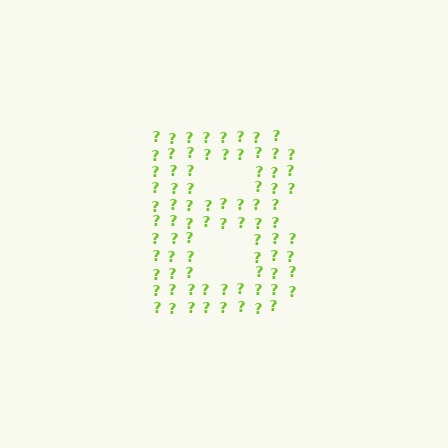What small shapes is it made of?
It is made of small question marks.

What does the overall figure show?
The overall figure shows the letter B.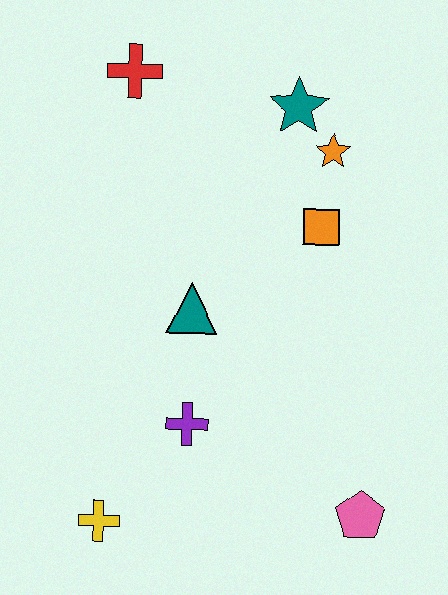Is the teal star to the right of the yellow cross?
Yes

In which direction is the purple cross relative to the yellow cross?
The purple cross is above the yellow cross.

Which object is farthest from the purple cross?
The red cross is farthest from the purple cross.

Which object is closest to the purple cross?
The teal triangle is closest to the purple cross.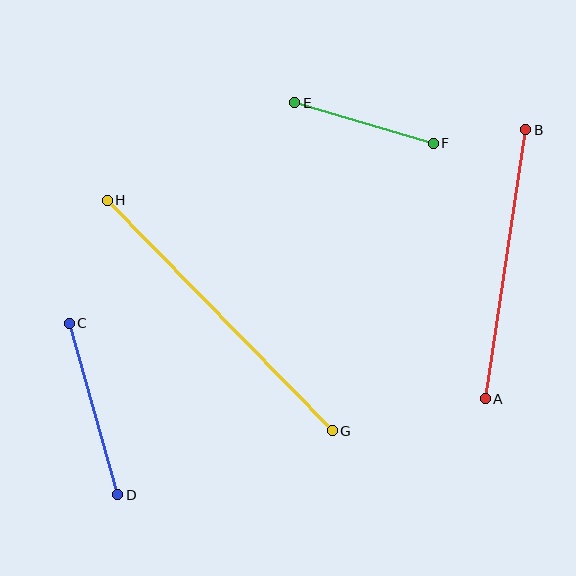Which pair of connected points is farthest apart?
Points G and H are farthest apart.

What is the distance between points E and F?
The distance is approximately 144 pixels.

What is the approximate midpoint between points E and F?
The midpoint is at approximately (364, 123) pixels.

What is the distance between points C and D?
The distance is approximately 178 pixels.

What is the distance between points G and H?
The distance is approximately 322 pixels.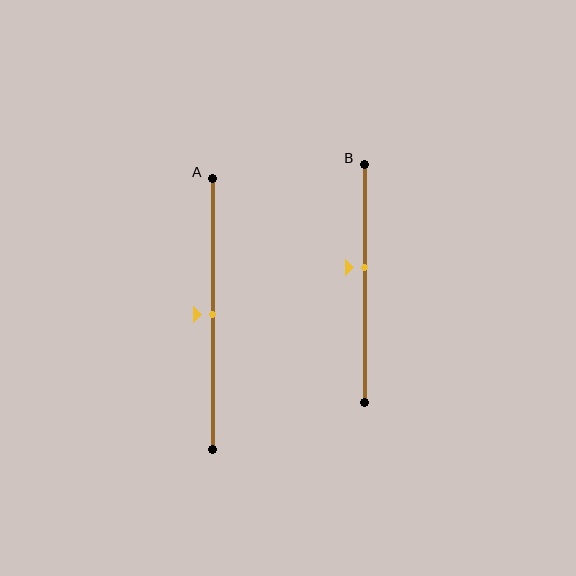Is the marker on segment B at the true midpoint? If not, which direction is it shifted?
No, the marker on segment B is shifted upward by about 7% of the segment length.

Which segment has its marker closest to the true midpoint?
Segment A has its marker closest to the true midpoint.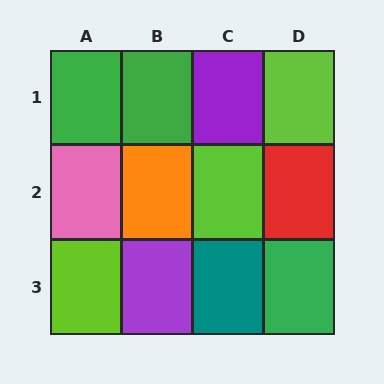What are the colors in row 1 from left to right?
Green, green, purple, lime.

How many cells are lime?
3 cells are lime.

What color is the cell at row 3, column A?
Lime.